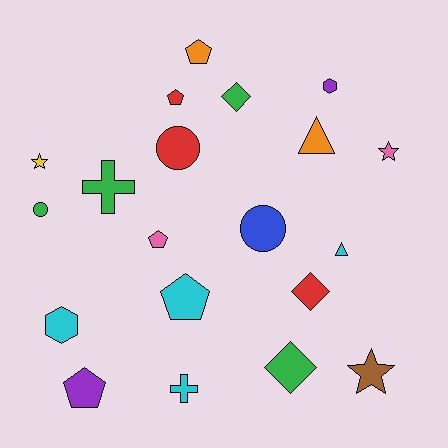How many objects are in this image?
There are 20 objects.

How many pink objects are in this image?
There are 2 pink objects.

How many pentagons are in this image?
There are 5 pentagons.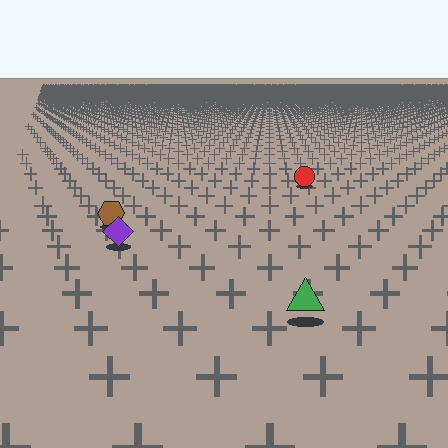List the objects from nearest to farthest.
From nearest to farthest: the green triangle, the purple diamond, the brown hexagon, the red circle.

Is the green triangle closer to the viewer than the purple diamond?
Yes. The green triangle is closer — you can tell from the texture gradient: the ground texture is coarser near it.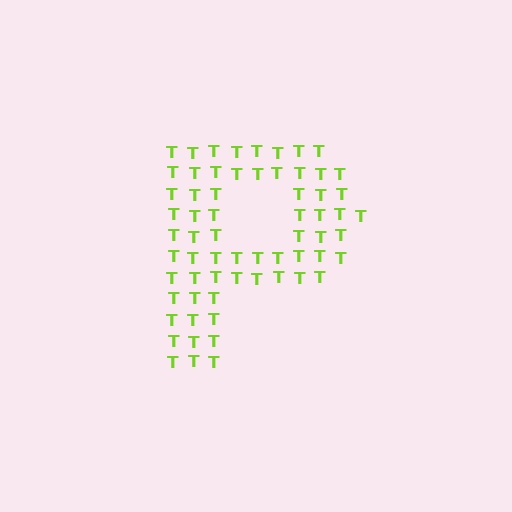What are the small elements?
The small elements are letter T's.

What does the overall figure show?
The overall figure shows the letter P.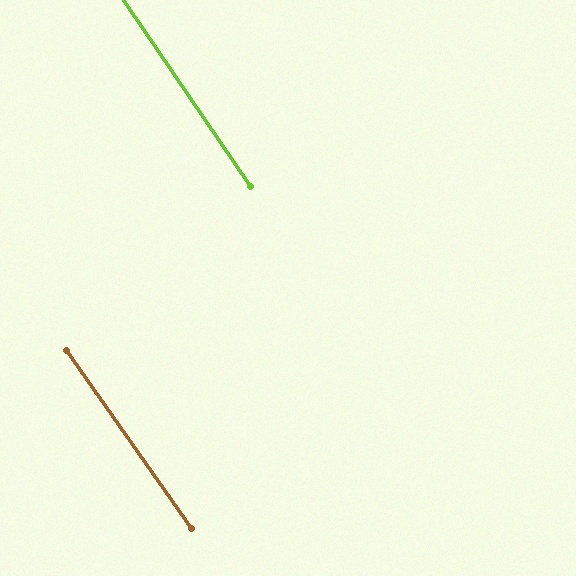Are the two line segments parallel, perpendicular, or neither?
Parallel — their directions differ by only 0.8°.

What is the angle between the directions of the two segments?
Approximately 1 degree.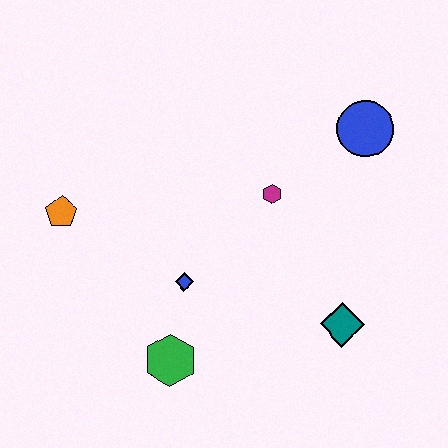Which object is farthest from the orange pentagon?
The blue circle is farthest from the orange pentagon.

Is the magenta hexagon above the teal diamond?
Yes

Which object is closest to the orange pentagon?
The blue diamond is closest to the orange pentagon.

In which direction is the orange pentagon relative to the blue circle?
The orange pentagon is to the left of the blue circle.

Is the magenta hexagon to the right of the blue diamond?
Yes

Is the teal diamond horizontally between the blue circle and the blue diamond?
Yes